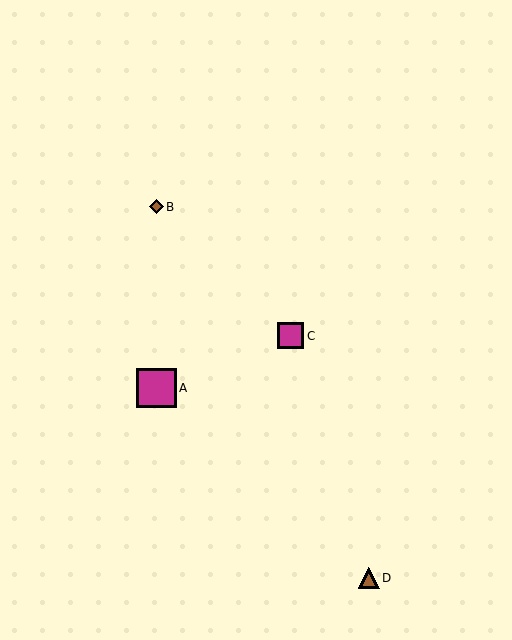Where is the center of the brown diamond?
The center of the brown diamond is at (156, 207).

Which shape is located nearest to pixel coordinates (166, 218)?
The brown diamond (labeled B) at (156, 207) is nearest to that location.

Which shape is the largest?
The magenta square (labeled A) is the largest.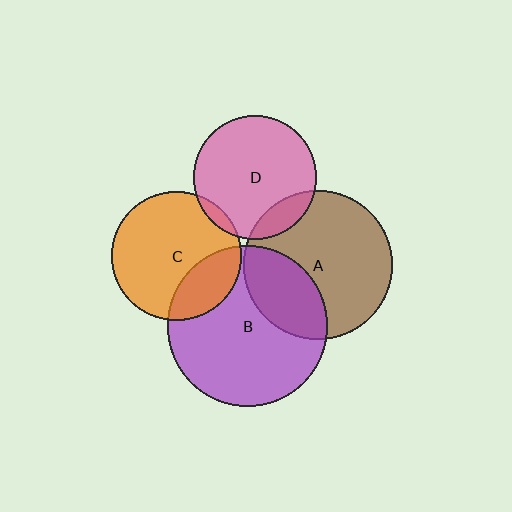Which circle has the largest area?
Circle B (purple).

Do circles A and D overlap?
Yes.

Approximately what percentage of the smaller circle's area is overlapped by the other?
Approximately 15%.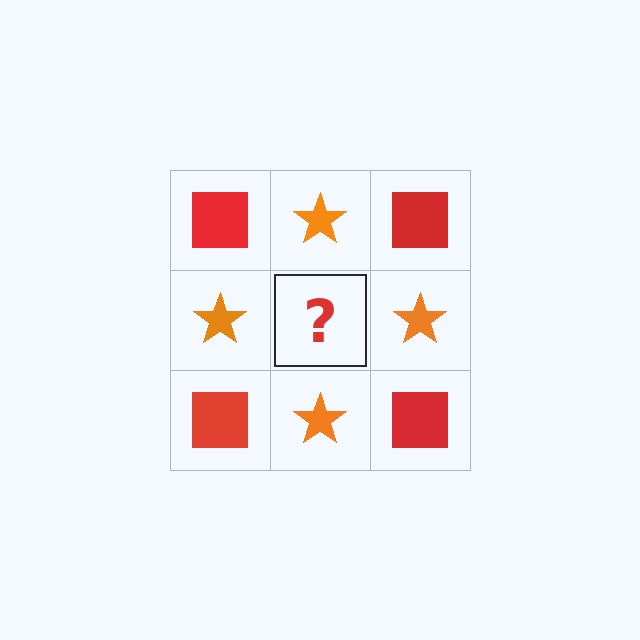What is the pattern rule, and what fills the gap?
The rule is that it alternates red square and orange star in a checkerboard pattern. The gap should be filled with a red square.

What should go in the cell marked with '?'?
The missing cell should contain a red square.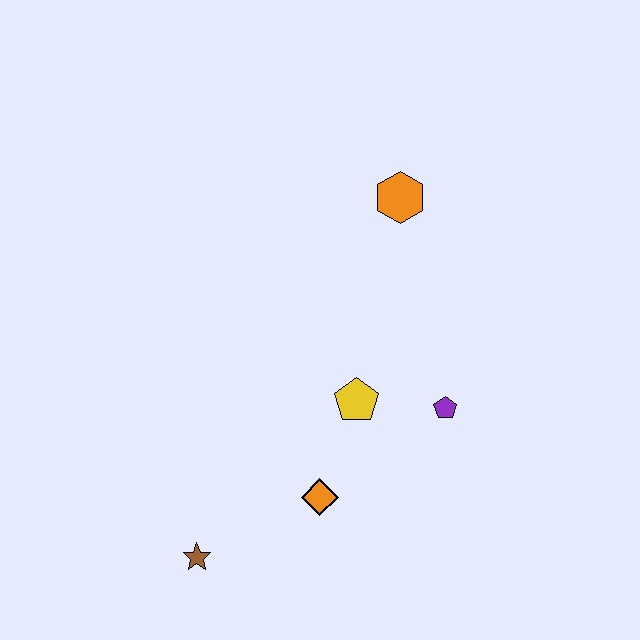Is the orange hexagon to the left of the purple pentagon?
Yes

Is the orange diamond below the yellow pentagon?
Yes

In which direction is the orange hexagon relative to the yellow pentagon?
The orange hexagon is above the yellow pentagon.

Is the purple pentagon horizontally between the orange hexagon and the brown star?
No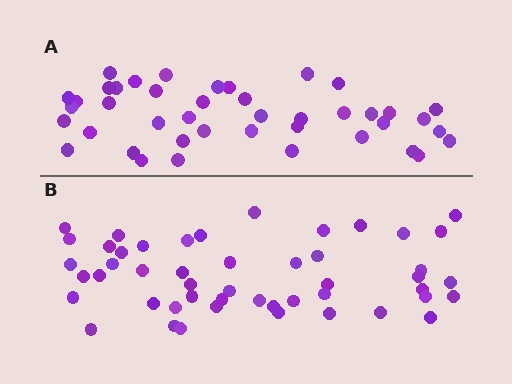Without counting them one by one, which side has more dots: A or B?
Region B (the bottom region) has more dots.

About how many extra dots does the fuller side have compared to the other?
Region B has roughly 8 or so more dots than region A.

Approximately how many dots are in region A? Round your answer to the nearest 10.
About 40 dots. (The exact count is 42, which rounds to 40.)